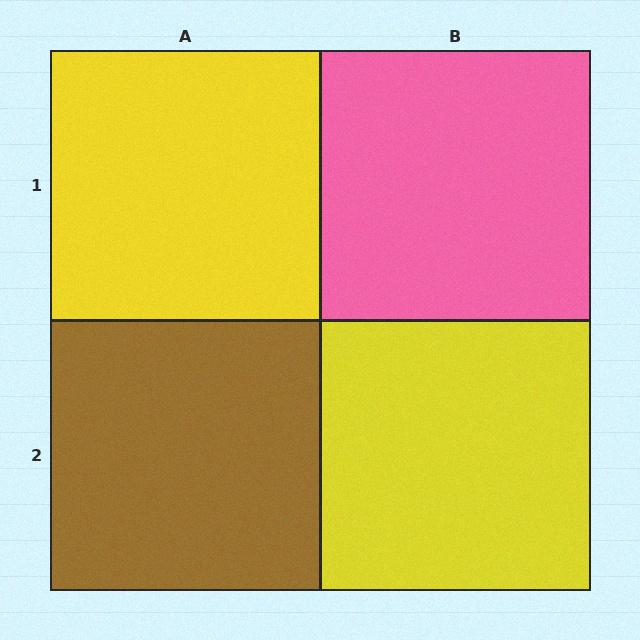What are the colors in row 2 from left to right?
Brown, yellow.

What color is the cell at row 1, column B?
Pink.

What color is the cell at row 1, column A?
Yellow.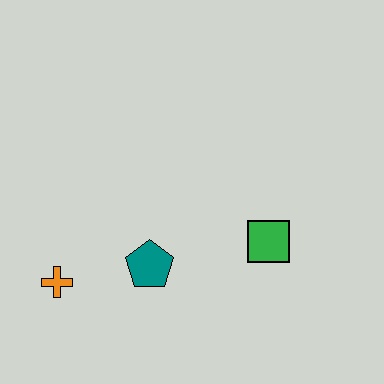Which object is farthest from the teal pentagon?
The green square is farthest from the teal pentagon.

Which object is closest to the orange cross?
The teal pentagon is closest to the orange cross.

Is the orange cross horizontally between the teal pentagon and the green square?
No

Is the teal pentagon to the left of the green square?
Yes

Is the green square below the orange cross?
No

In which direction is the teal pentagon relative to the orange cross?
The teal pentagon is to the right of the orange cross.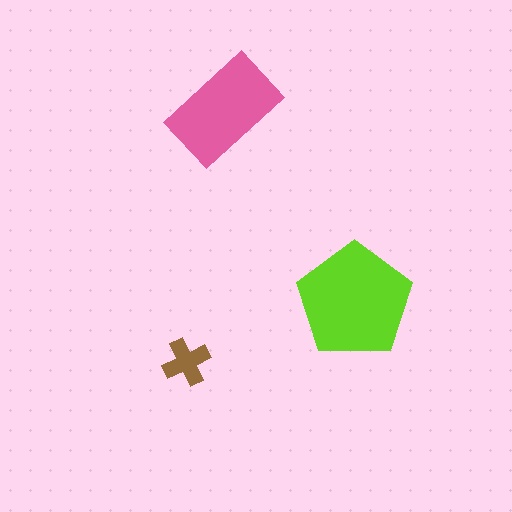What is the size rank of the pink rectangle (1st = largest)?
2nd.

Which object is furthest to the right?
The lime pentagon is rightmost.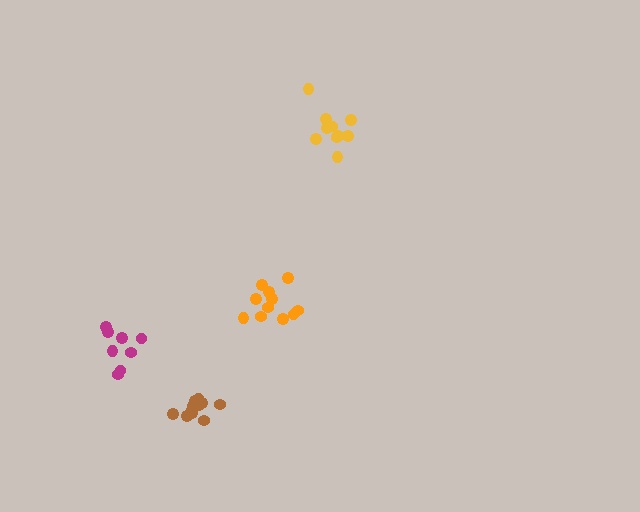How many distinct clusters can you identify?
There are 4 distinct clusters.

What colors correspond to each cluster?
The clusters are colored: brown, orange, magenta, yellow.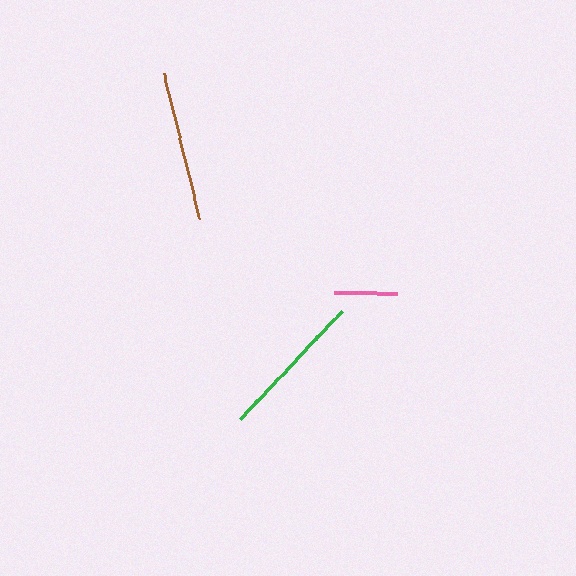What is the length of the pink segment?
The pink segment is approximately 63 pixels long.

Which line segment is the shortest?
The pink line is the shortest at approximately 63 pixels.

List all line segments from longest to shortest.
From longest to shortest: brown, green, pink.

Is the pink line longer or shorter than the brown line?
The brown line is longer than the pink line.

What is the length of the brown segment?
The brown segment is approximately 150 pixels long.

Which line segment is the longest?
The brown line is the longest at approximately 150 pixels.